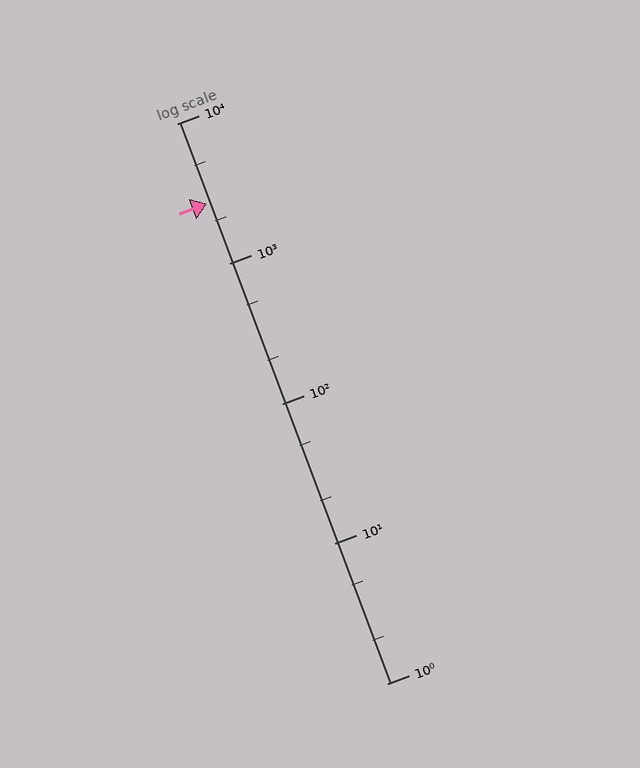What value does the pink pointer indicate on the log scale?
The pointer indicates approximately 2700.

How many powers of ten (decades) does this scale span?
The scale spans 4 decades, from 1 to 10000.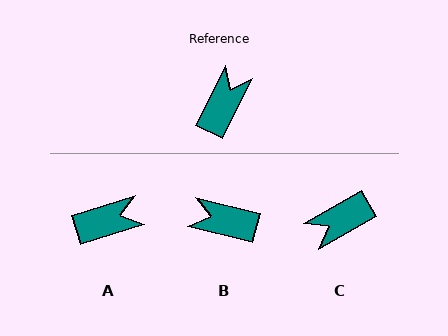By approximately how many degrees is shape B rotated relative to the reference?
Approximately 103 degrees counter-clockwise.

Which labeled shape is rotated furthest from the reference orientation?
C, about 147 degrees away.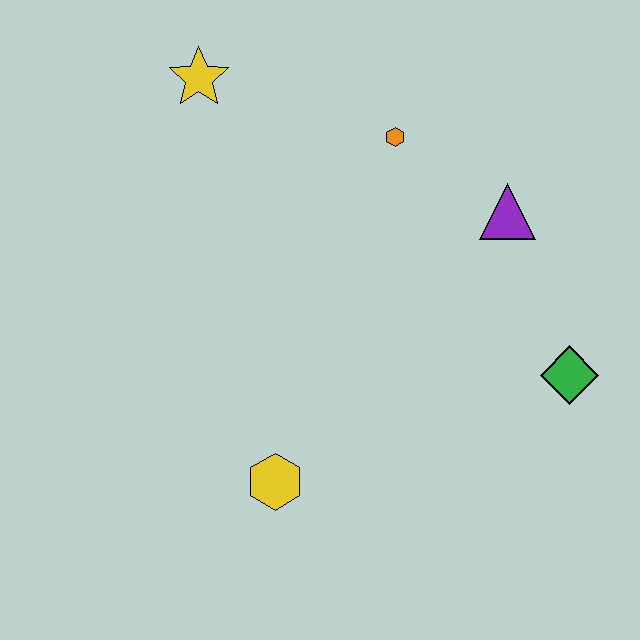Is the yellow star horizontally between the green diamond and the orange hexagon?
No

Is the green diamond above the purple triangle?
No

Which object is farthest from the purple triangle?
The yellow hexagon is farthest from the purple triangle.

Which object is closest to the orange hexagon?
The purple triangle is closest to the orange hexagon.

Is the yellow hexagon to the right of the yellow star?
Yes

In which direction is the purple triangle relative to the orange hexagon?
The purple triangle is to the right of the orange hexagon.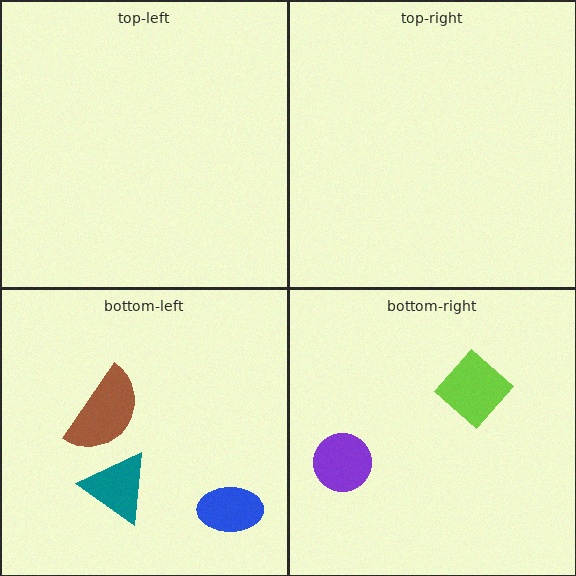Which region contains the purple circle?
The bottom-right region.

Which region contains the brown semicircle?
The bottom-left region.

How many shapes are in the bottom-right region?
2.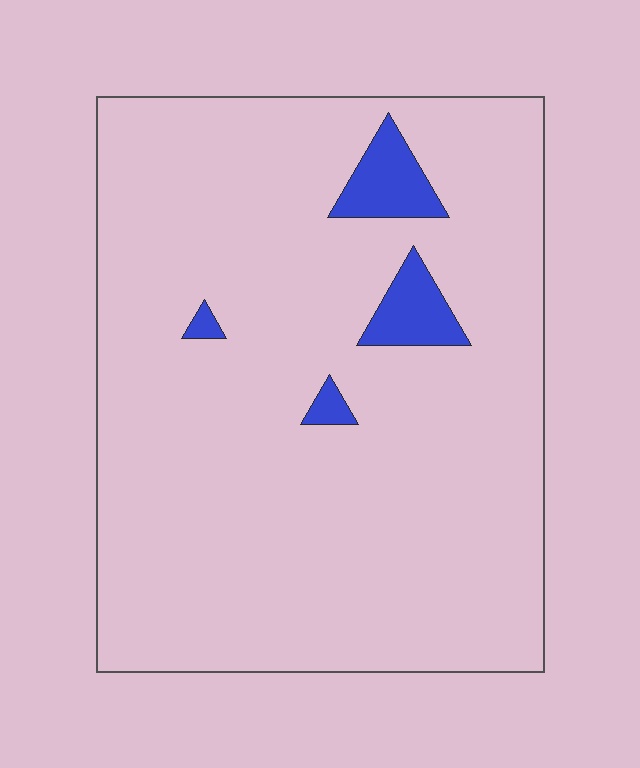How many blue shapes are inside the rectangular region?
4.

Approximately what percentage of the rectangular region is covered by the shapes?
Approximately 5%.